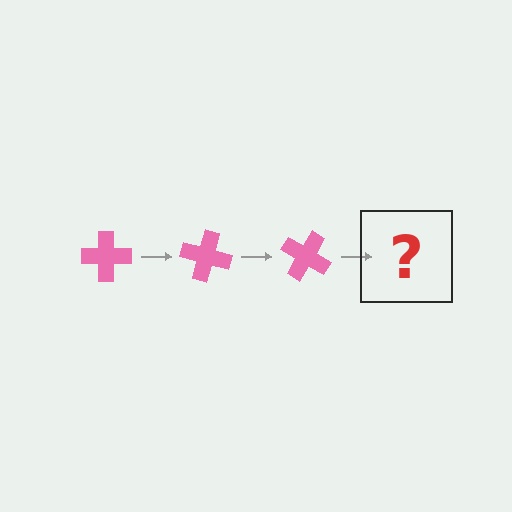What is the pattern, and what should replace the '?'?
The pattern is that the cross rotates 15 degrees each step. The '?' should be a pink cross rotated 45 degrees.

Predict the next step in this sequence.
The next step is a pink cross rotated 45 degrees.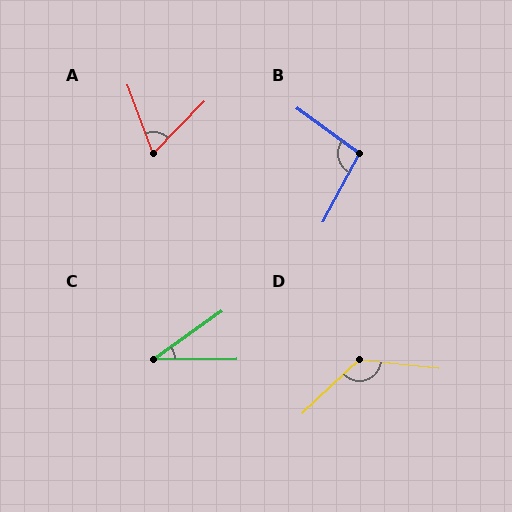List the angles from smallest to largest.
C (35°), A (65°), B (98°), D (130°).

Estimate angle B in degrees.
Approximately 98 degrees.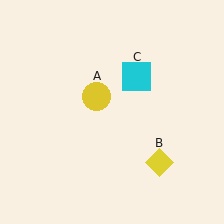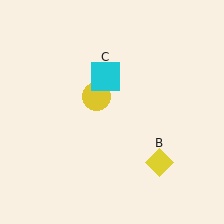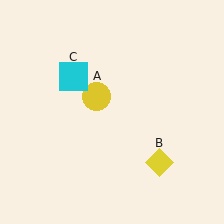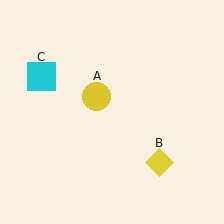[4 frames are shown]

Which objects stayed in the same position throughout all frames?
Yellow circle (object A) and yellow diamond (object B) remained stationary.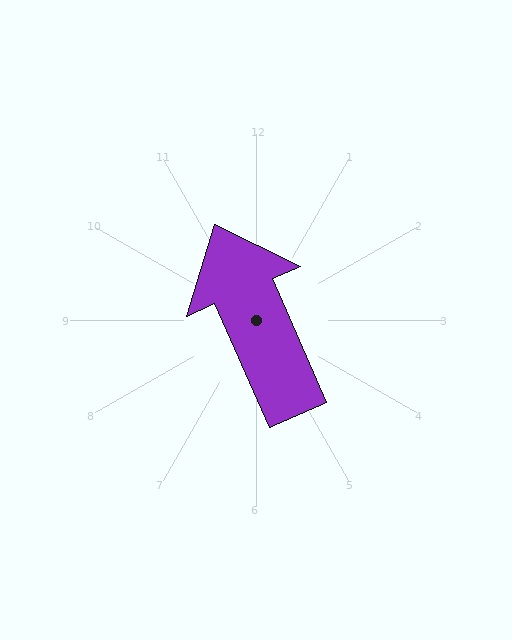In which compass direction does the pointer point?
Northwest.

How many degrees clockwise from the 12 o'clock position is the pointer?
Approximately 336 degrees.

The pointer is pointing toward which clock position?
Roughly 11 o'clock.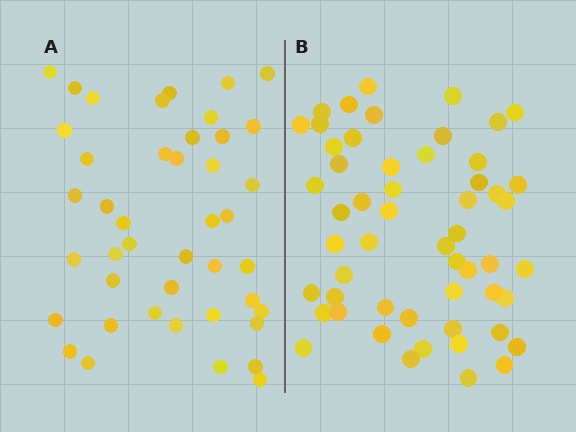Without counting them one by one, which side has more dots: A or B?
Region B (the right region) has more dots.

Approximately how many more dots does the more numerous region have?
Region B has roughly 12 or so more dots than region A.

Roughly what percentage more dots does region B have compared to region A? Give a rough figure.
About 25% more.